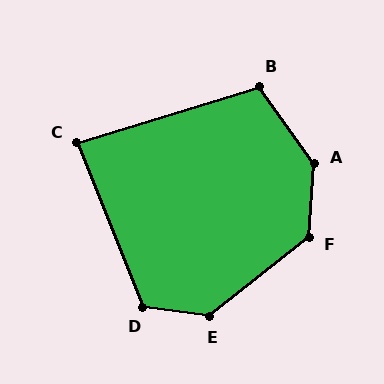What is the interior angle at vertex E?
Approximately 134 degrees (obtuse).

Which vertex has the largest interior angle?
A, at approximately 141 degrees.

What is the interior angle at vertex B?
Approximately 108 degrees (obtuse).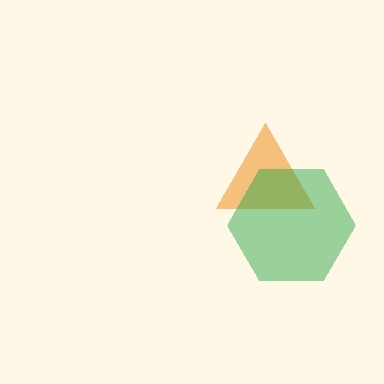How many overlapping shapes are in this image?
There are 2 overlapping shapes in the image.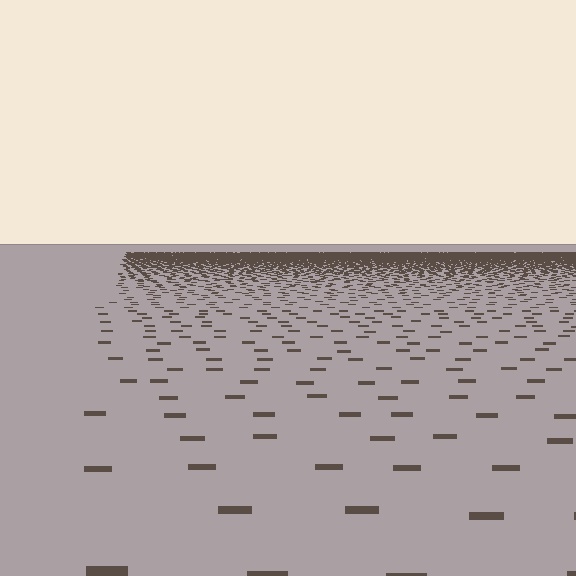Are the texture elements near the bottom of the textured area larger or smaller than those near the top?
Larger. Near the bottom, elements are closer to the viewer and appear at a bigger on-screen size.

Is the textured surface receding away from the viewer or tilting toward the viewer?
The surface is receding away from the viewer. Texture elements get smaller and denser toward the top.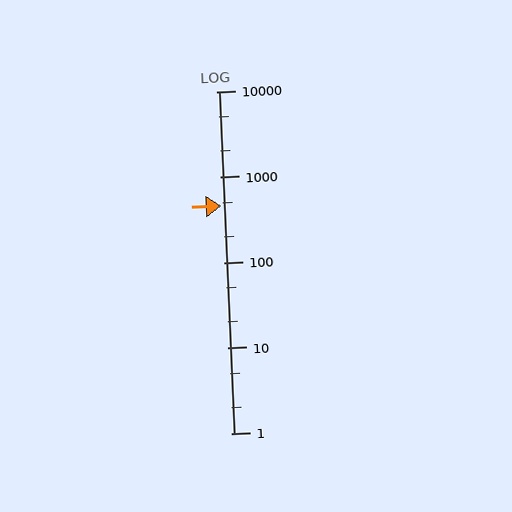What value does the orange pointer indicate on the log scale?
The pointer indicates approximately 460.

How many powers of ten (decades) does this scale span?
The scale spans 4 decades, from 1 to 10000.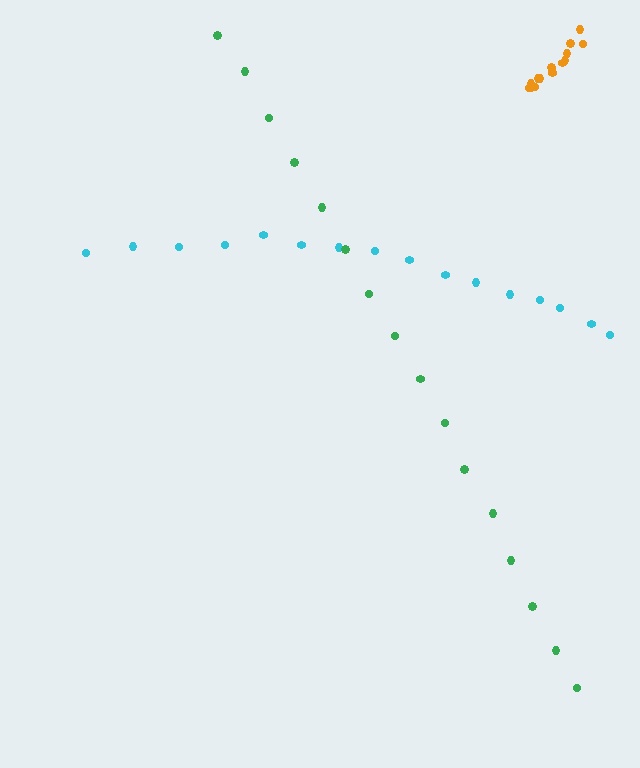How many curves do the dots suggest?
There are 3 distinct paths.